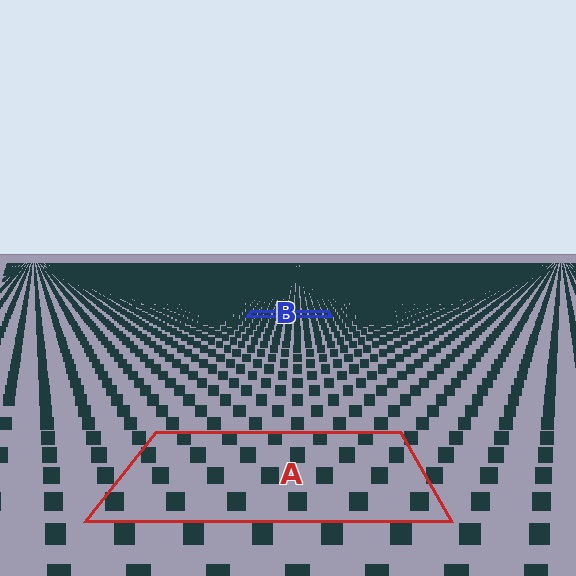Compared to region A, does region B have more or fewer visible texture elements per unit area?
Region B has more texture elements per unit area — they are packed more densely because it is farther away.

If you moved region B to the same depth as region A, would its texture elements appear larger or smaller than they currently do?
They would appear larger. At a closer depth, the same texture elements are projected at a bigger on-screen size.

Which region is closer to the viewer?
Region A is closer. The texture elements there are larger and more spread out.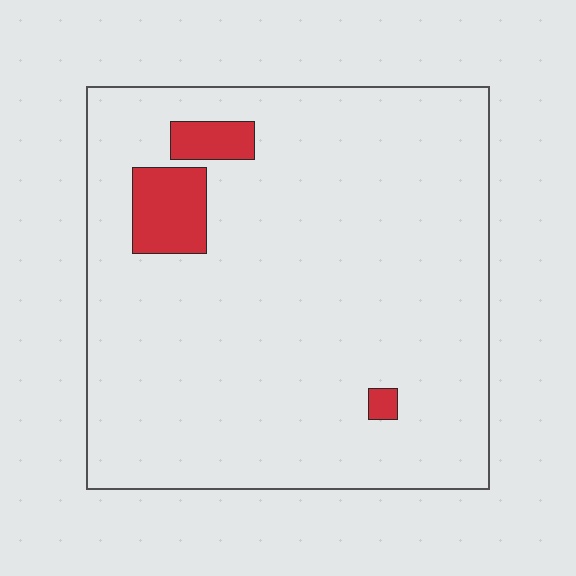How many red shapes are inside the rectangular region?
3.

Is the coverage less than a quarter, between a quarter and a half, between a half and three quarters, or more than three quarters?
Less than a quarter.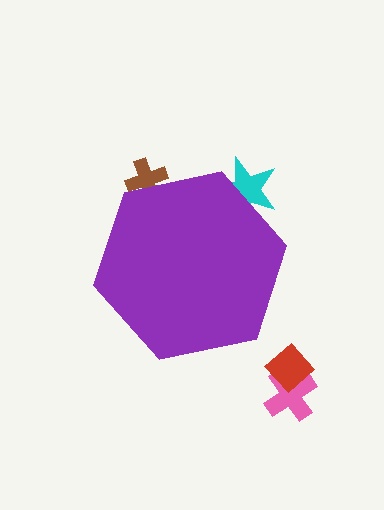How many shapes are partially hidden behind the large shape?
2 shapes are partially hidden.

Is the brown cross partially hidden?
Yes, the brown cross is partially hidden behind the purple hexagon.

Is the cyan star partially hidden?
Yes, the cyan star is partially hidden behind the purple hexagon.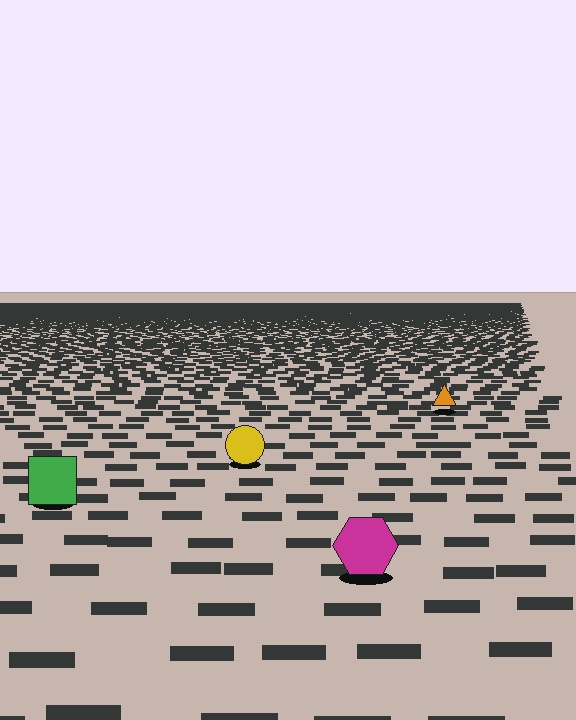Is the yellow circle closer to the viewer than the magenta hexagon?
No. The magenta hexagon is closer — you can tell from the texture gradient: the ground texture is coarser near it.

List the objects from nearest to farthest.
From nearest to farthest: the magenta hexagon, the green square, the yellow circle, the orange triangle.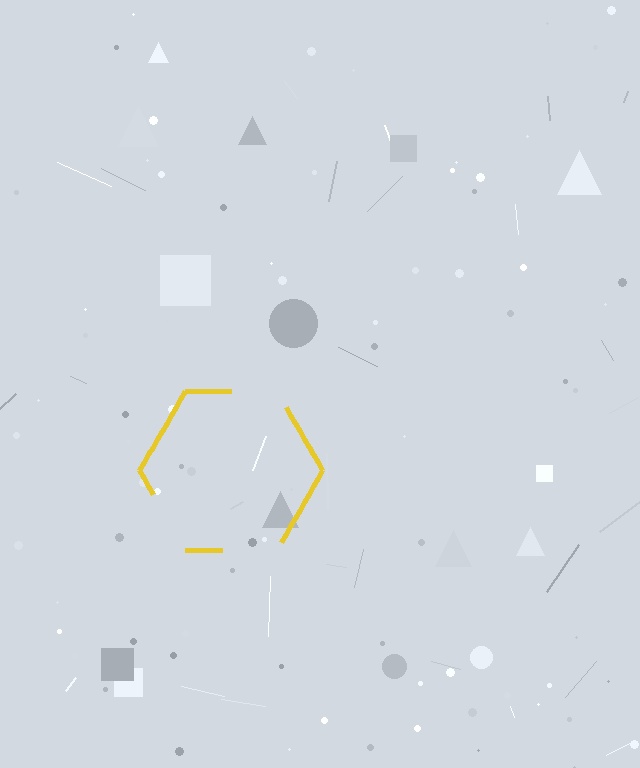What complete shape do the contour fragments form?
The contour fragments form a hexagon.